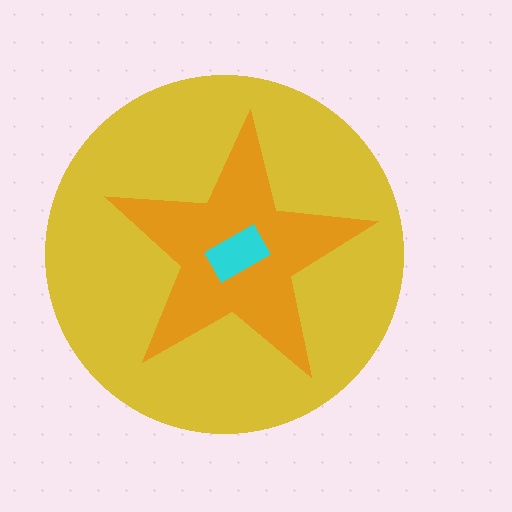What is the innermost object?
The cyan rectangle.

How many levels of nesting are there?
3.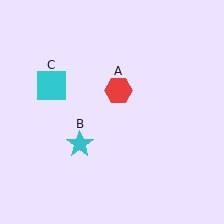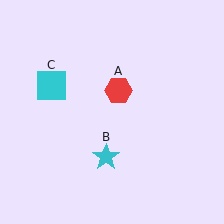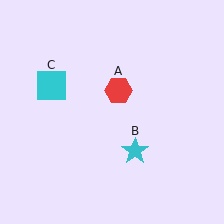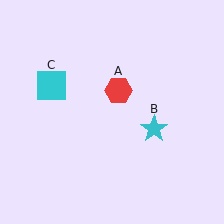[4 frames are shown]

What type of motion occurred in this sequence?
The cyan star (object B) rotated counterclockwise around the center of the scene.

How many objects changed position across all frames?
1 object changed position: cyan star (object B).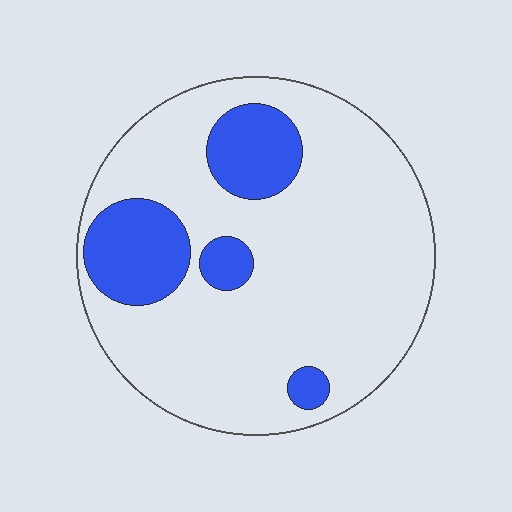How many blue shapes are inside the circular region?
4.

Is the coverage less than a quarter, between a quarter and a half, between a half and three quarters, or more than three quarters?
Less than a quarter.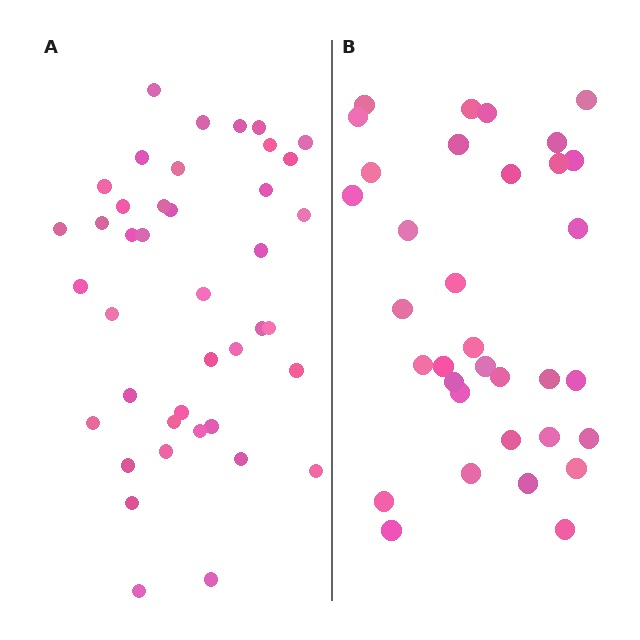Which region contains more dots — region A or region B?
Region A (the left region) has more dots.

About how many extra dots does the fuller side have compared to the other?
Region A has roughly 8 or so more dots than region B.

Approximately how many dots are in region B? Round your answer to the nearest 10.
About 30 dots. (The exact count is 34, which rounds to 30.)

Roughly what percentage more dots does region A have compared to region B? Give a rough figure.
About 20% more.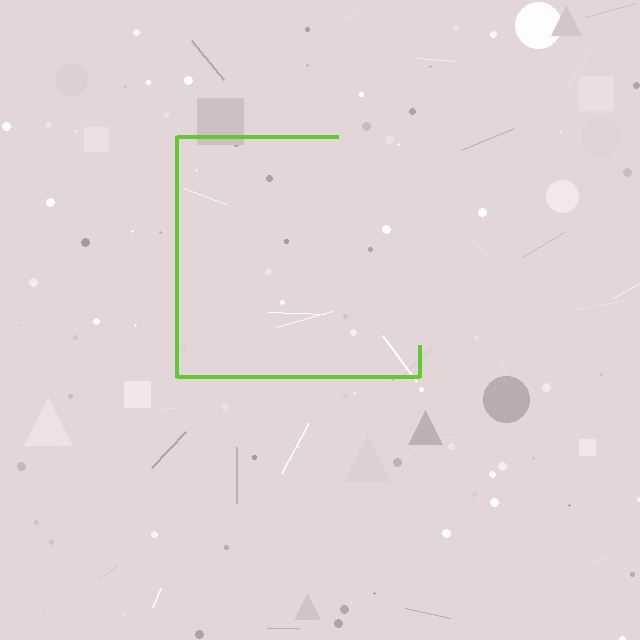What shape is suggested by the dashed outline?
The dashed outline suggests a square.